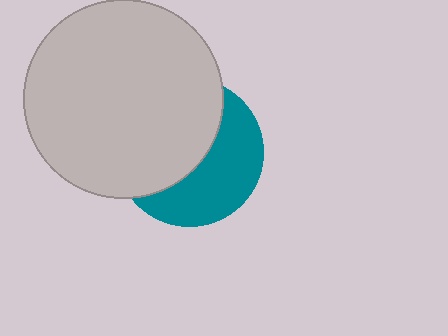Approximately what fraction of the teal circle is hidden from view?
Roughly 54% of the teal circle is hidden behind the light gray circle.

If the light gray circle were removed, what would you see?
You would see the complete teal circle.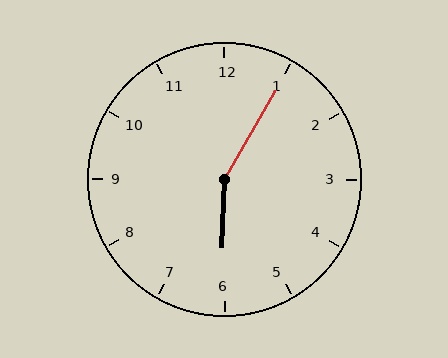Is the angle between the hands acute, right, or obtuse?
It is obtuse.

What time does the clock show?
6:05.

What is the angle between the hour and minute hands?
Approximately 152 degrees.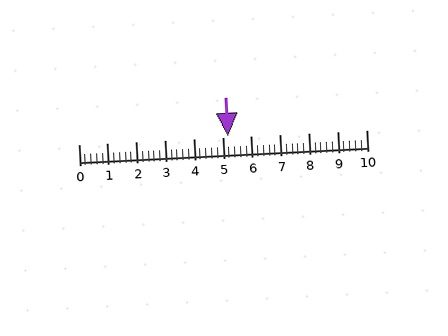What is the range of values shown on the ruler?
The ruler shows values from 0 to 10.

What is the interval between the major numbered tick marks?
The major tick marks are spaced 1 units apart.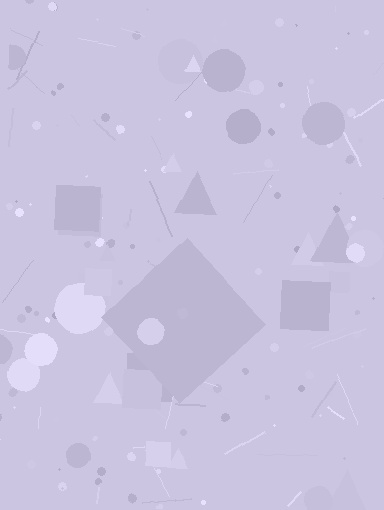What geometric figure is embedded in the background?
A diamond is embedded in the background.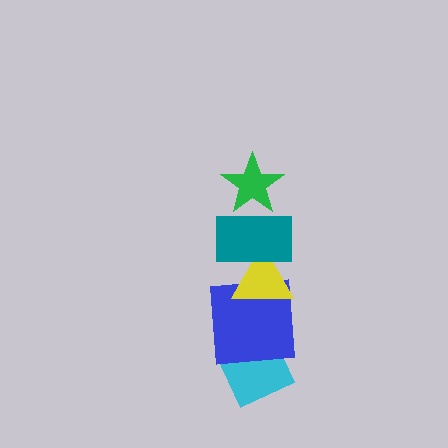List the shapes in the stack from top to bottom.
From top to bottom: the green star, the teal rectangle, the yellow triangle, the blue square, the cyan diamond.